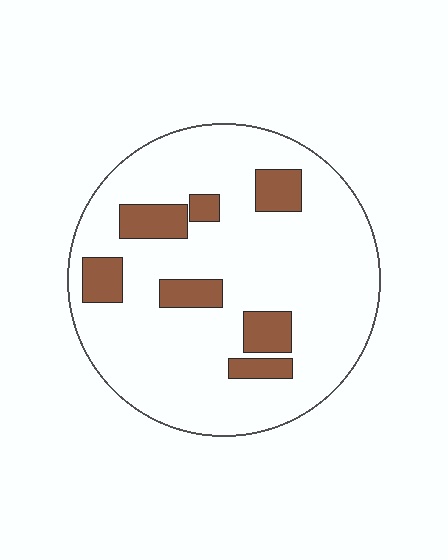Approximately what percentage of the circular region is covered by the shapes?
Approximately 15%.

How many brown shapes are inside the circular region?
7.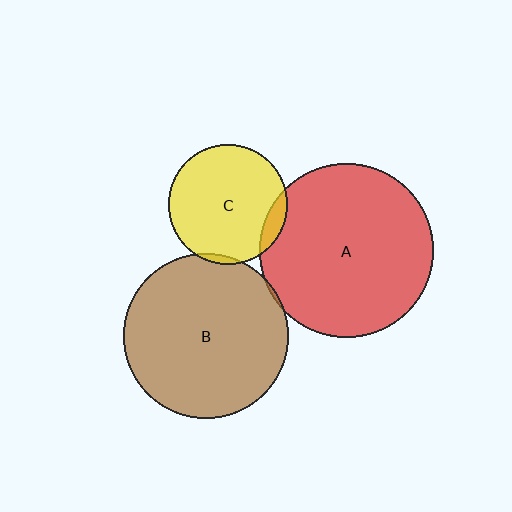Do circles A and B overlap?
Yes.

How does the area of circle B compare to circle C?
Approximately 1.9 times.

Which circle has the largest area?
Circle A (red).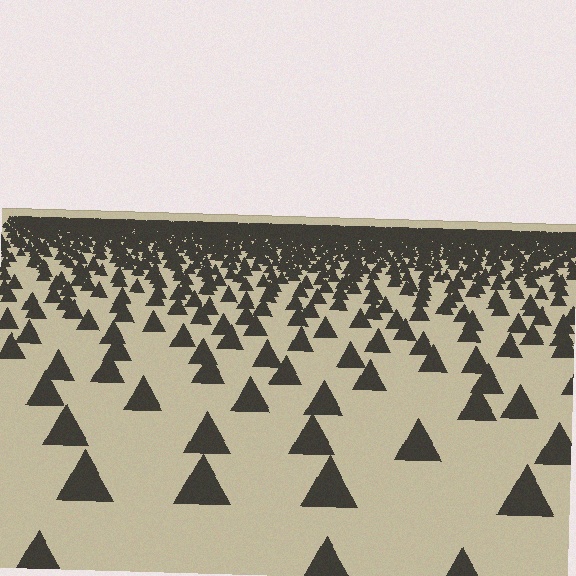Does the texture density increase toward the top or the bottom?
Density increases toward the top.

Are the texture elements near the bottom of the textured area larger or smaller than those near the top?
Larger. Near the bottom, elements are closer to the viewer and appear at a bigger on-screen size.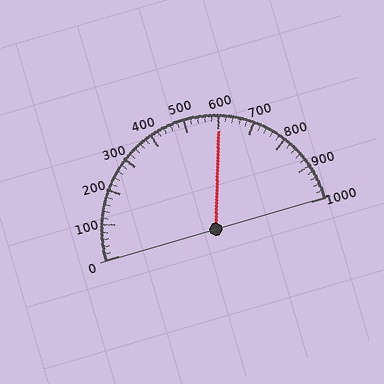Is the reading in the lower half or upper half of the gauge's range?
The reading is in the upper half of the range (0 to 1000).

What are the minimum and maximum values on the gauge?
The gauge ranges from 0 to 1000.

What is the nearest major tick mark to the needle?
The nearest major tick mark is 600.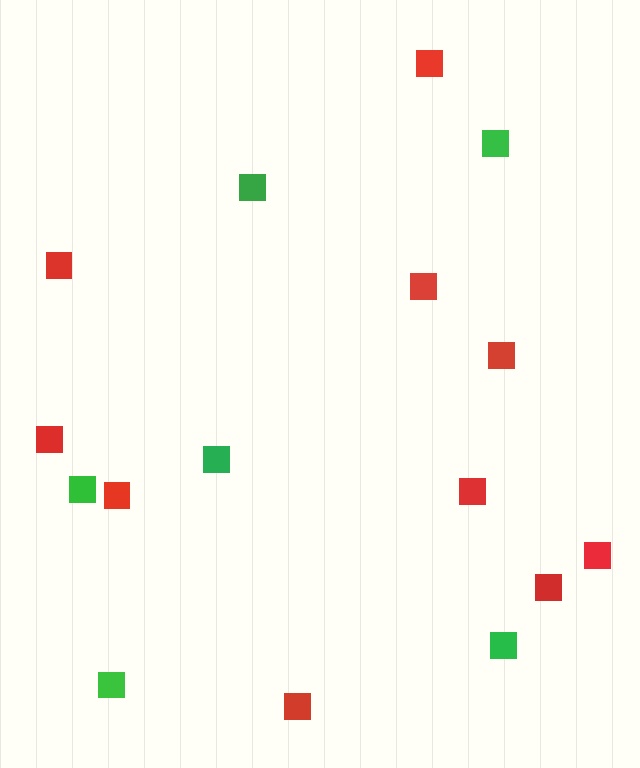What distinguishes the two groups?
There are 2 groups: one group of red squares (10) and one group of green squares (6).